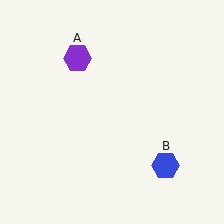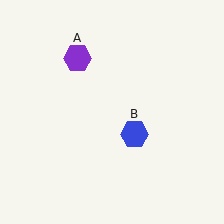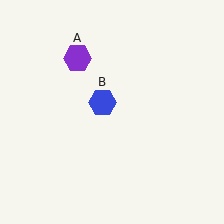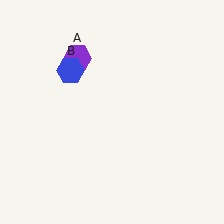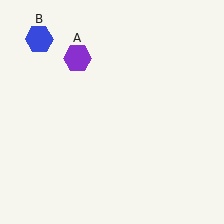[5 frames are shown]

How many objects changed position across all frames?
1 object changed position: blue hexagon (object B).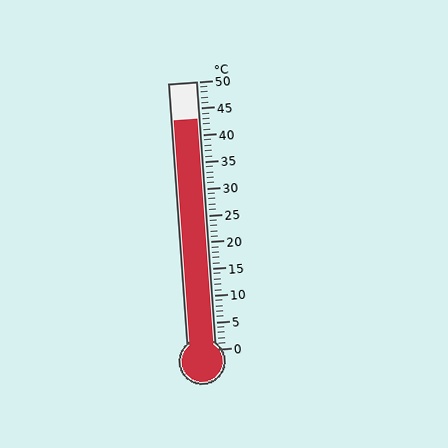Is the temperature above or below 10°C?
The temperature is above 10°C.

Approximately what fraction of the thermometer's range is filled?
The thermometer is filled to approximately 85% of its range.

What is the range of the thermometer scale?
The thermometer scale ranges from 0°C to 50°C.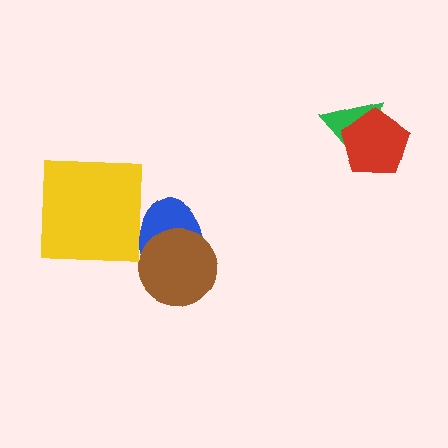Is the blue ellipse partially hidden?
Yes, it is partially covered by another shape.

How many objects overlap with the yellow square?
1 object overlaps with the yellow square.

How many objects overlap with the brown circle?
1 object overlaps with the brown circle.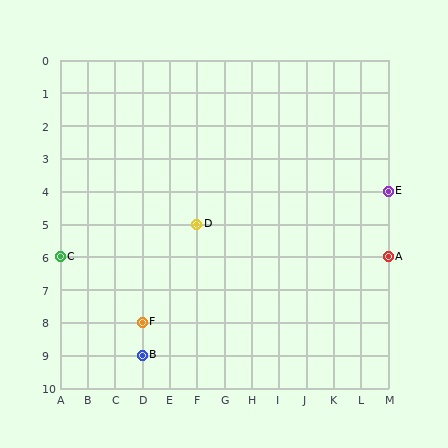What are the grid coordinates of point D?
Point D is at grid coordinates (F, 5).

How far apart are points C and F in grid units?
Points C and F are 3 columns and 2 rows apart (about 3.6 grid units diagonally).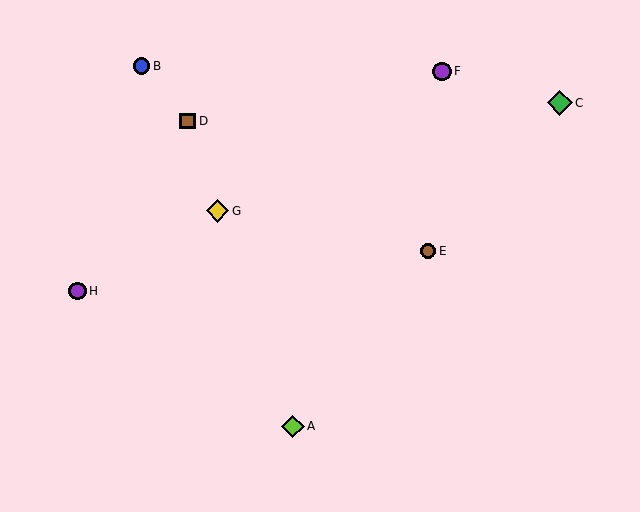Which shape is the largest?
The green diamond (labeled C) is the largest.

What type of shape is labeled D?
Shape D is a brown square.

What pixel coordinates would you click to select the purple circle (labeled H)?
Click at (78, 291) to select the purple circle H.